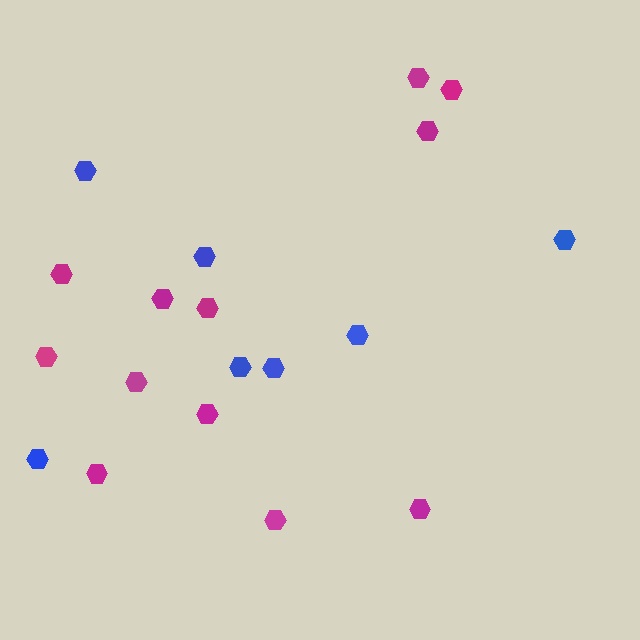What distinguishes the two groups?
There are 2 groups: one group of blue hexagons (7) and one group of magenta hexagons (12).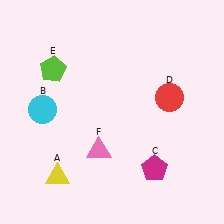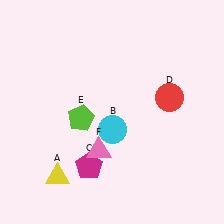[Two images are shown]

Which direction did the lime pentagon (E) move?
The lime pentagon (E) moved down.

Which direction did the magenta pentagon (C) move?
The magenta pentagon (C) moved left.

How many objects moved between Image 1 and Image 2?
3 objects moved between the two images.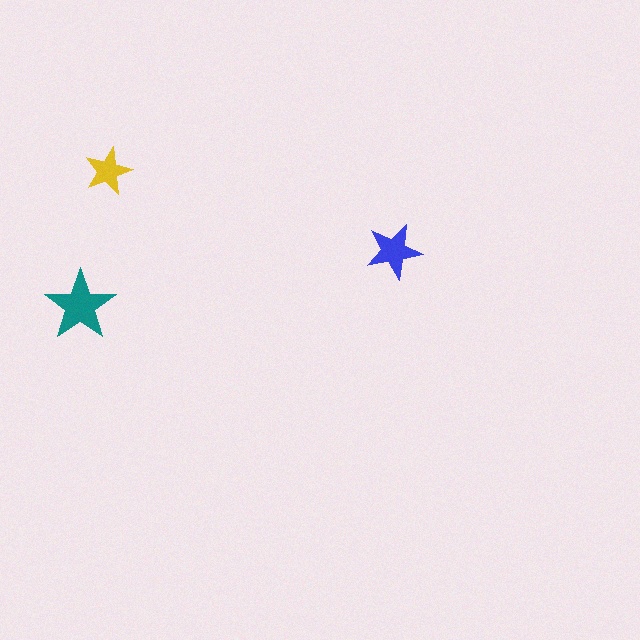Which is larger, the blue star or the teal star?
The teal one.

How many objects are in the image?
There are 3 objects in the image.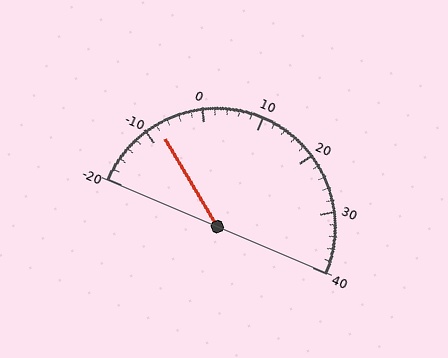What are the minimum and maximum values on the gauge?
The gauge ranges from -20 to 40.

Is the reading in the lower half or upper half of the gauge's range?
The reading is in the lower half of the range (-20 to 40).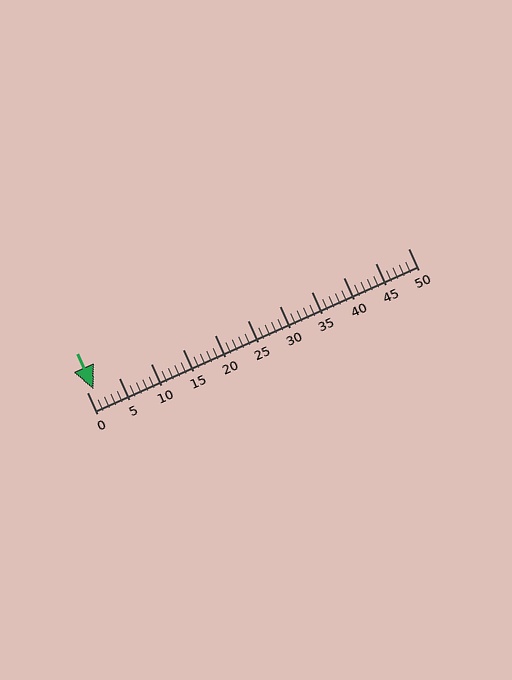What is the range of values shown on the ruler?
The ruler shows values from 0 to 50.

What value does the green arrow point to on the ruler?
The green arrow points to approximately 1.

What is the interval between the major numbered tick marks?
The major tick marks are spaced 5 units apart.